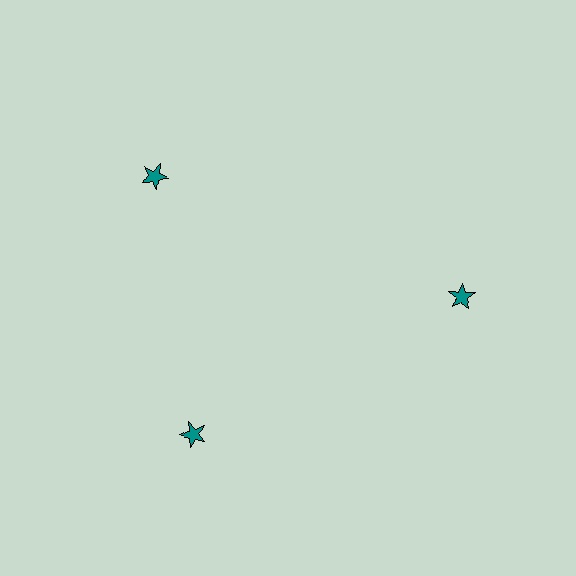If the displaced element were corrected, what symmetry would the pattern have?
It would have 3-fold rotational symmetry — the pattern would map onto itself every 120 degrees.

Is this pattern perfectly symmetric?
No. The 3 teal stars are arranged in a ring, but one element near the 11 o'clock position is rotated out of alignment along the ring, breaking the 3-fold rotational symmetry.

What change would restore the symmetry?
The symmetry would be restored by rotating it back into even spacing with its neighbors so that all 3 stars sit at equal angles and equal distance from the center.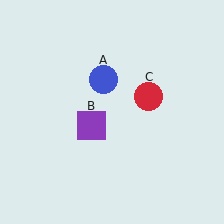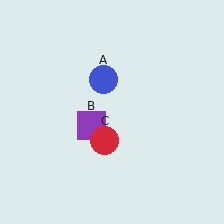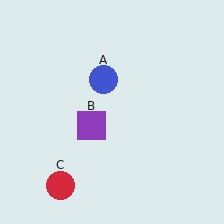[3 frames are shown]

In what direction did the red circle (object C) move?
The red circle (object C) moved down and to the left.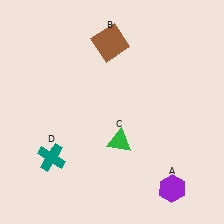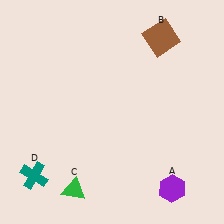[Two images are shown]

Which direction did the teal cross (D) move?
The teal cross (D) moved down.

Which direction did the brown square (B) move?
The brown square (B) moved right.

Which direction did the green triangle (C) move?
The green triangle (C) moved down.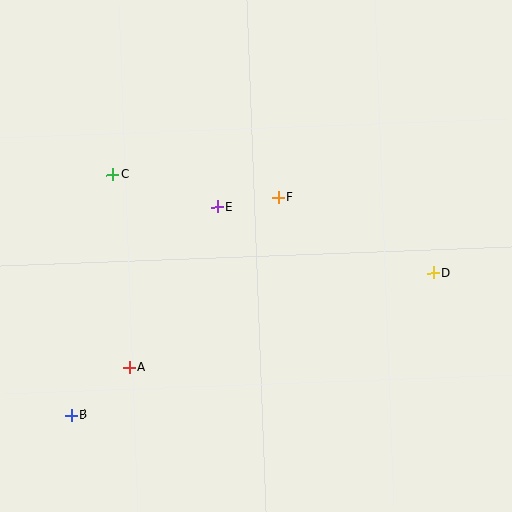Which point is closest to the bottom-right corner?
Point D is closest to the bottom-right corner.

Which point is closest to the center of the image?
Point E at (218, 207) is closest to the center.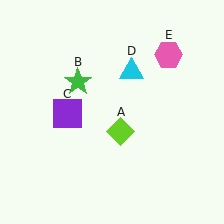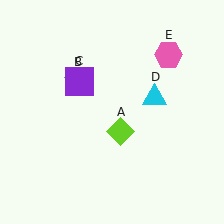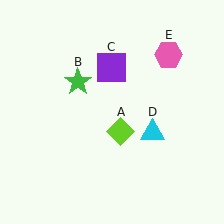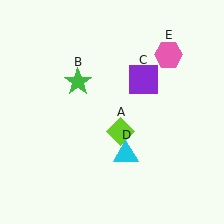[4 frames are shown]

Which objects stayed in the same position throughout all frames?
Lime diamond (object A) and green star (object B) and pink hexagon (object E) remained stationary.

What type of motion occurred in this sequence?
The purple square (object C), cyan triangle (object D) rotated clockwise around the center of the scene.